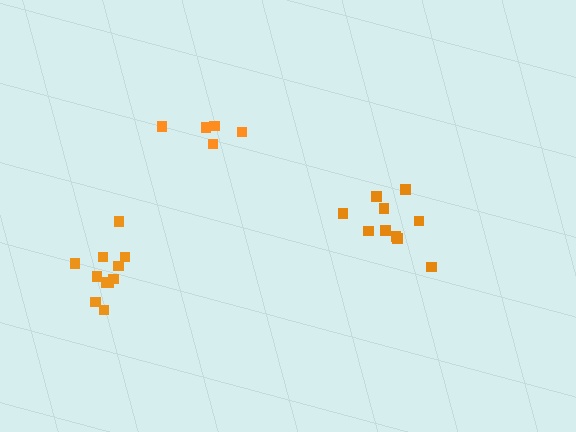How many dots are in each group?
Group 1: 10 dots, Group 2: 11 dots, Group 3: 5 dots (26 total).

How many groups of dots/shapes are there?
There are 3 groups.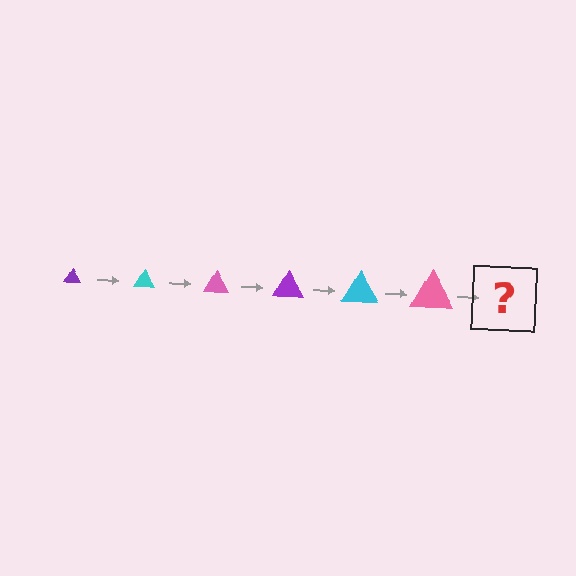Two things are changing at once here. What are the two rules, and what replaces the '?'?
The two rules are that the triangle grows larger each step and the color cycles through purple, cyan, and pink. The '?' should be a purple triangle, larger than the previous one.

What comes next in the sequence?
The next element should be a purple triangle, larger than the previous one.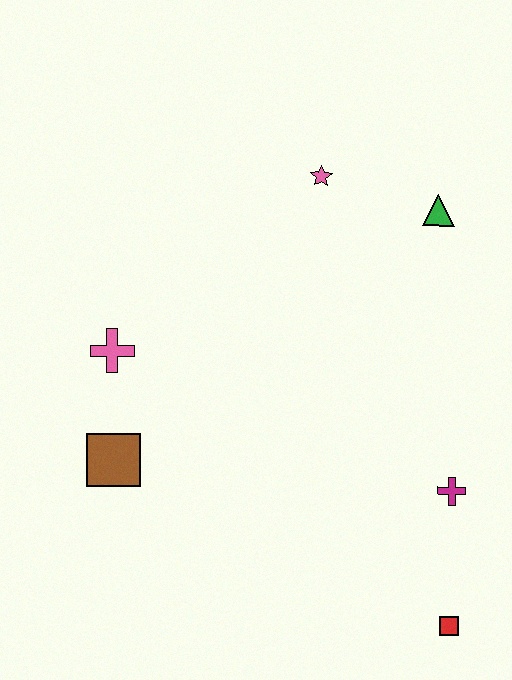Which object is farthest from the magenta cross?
The pink cross is farthest from the magenta cross.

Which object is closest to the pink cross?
The brown square is closest to the pink cross.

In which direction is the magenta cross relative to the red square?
The magenta cross is above the red square.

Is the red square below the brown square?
Yes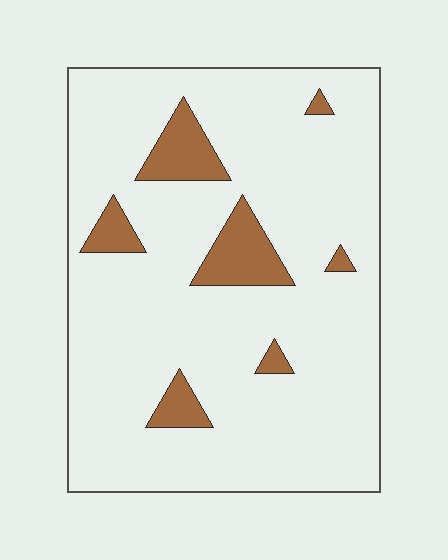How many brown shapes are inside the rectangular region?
7.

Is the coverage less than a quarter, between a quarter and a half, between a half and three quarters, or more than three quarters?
Less than a quarter.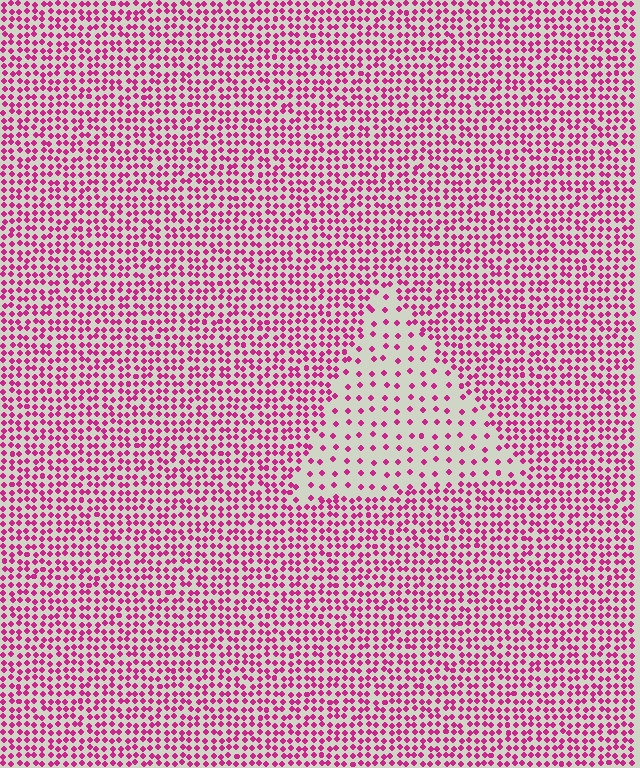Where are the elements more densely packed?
The elements are more densely packed outside the triangle boundary.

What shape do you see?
I see a triangle.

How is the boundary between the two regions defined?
The boundary is defined by a change in element density (approximately 2.7x ratio). All elements are the same color, size, and shape.